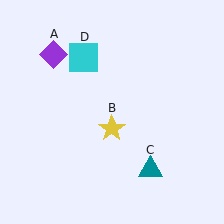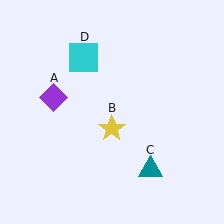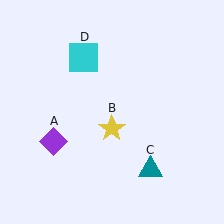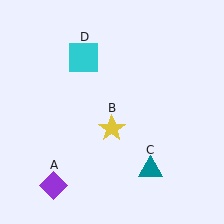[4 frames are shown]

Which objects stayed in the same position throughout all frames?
Yellow star (object B) and teal triangle (object C) and cyan square (object D) remained stationary.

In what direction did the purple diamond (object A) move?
The purple diamond (object A) moved down.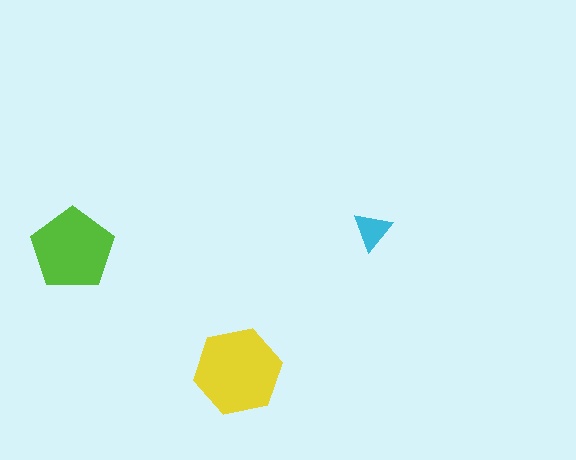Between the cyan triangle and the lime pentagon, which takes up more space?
The lime pentagon.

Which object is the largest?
The yellow hexagon.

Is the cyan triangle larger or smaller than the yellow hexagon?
Smaller.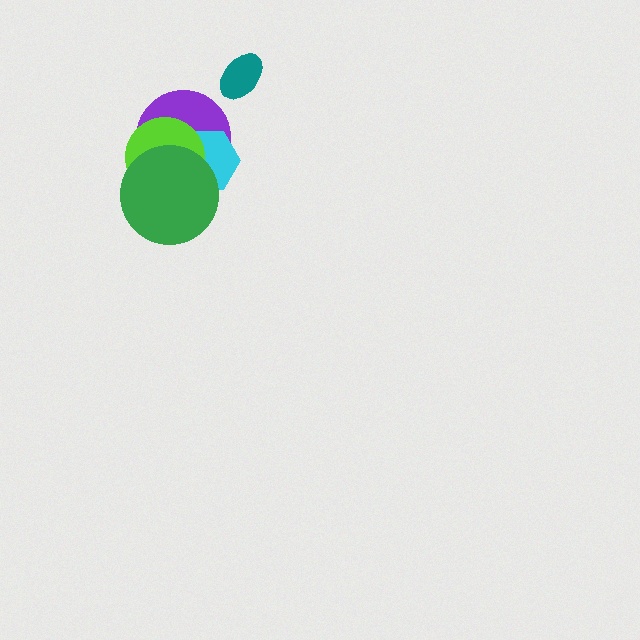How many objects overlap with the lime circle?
3 objects overlap with the lime circle.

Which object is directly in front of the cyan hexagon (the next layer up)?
The lime circle is directly in front of the cyan hexagon.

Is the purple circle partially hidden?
Yes, it is partially covered by another shape.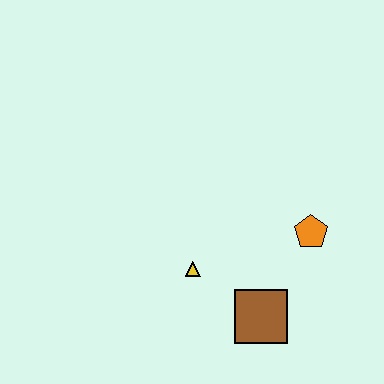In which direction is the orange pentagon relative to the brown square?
The orange pentagon is above the brown square.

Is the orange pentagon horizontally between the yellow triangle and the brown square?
No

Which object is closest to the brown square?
The yellow triangle is closest to the brown square.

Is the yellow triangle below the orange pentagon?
Yes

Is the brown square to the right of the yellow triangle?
Yes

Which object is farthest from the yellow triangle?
The orange pentagon is farthest from the yellow triangle.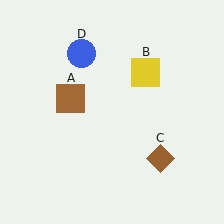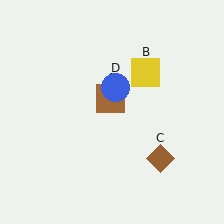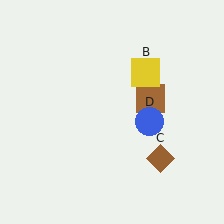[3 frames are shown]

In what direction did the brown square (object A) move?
The brown square (object A) moved right.